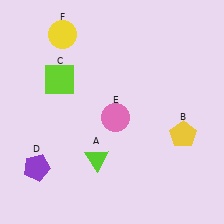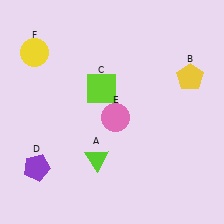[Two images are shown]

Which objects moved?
The objects that moved are: the yellow pentagon (B), the lime square (C), the yellow circle (F).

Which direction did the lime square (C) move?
The lime square (C) moved right.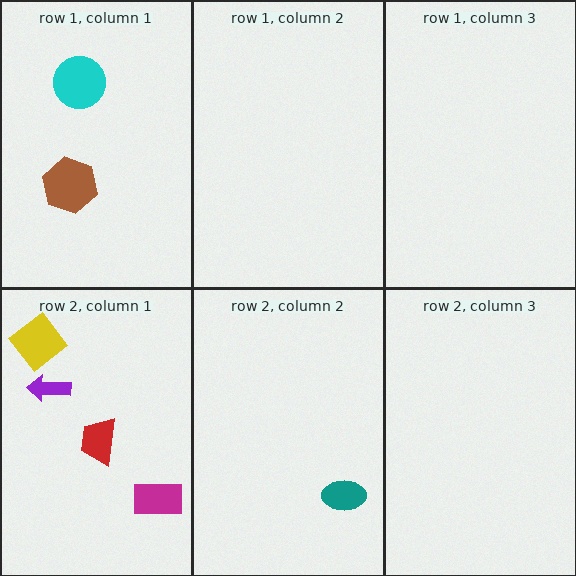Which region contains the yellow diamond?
The row 2, column 1 region.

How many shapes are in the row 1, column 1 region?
2.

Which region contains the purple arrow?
The row 2, column 1 region.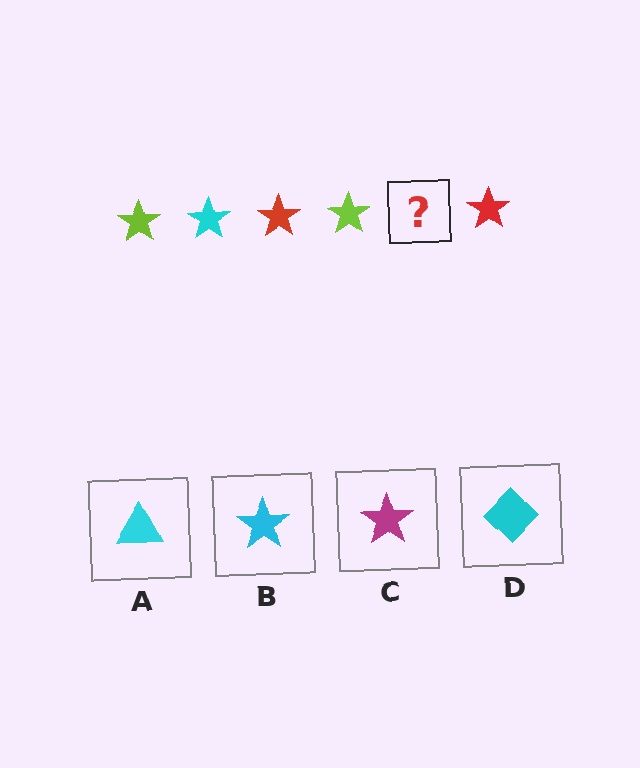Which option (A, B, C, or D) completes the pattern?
B.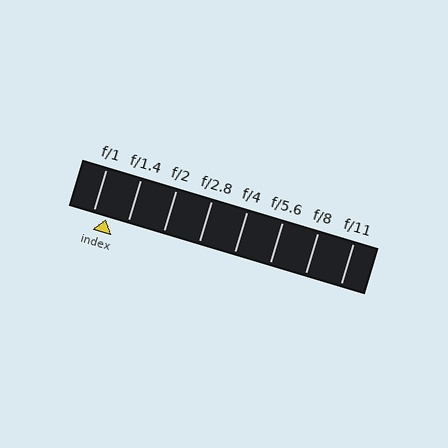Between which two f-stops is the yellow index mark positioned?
The index mark is between f/1 and f/1.4.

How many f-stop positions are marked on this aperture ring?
There are 8 f-stop positions marked.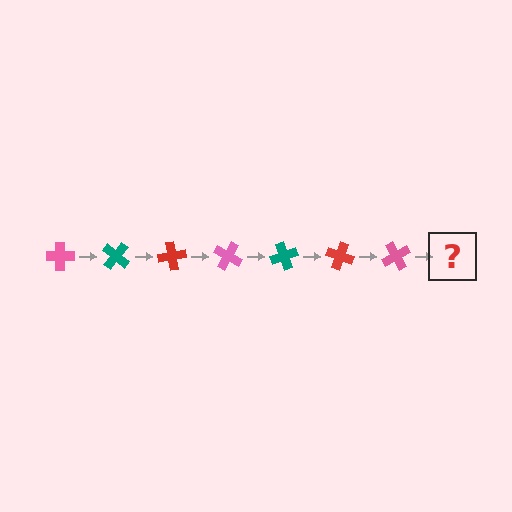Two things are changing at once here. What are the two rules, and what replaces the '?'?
The two rules are that it rotates 40 degrees each step and the color cycles through pink, teal, and red. The '?' should be a teal cross, rotated 280 degrees from the start.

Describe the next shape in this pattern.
It should be a teal cross, rotated 280 degrees from the start.